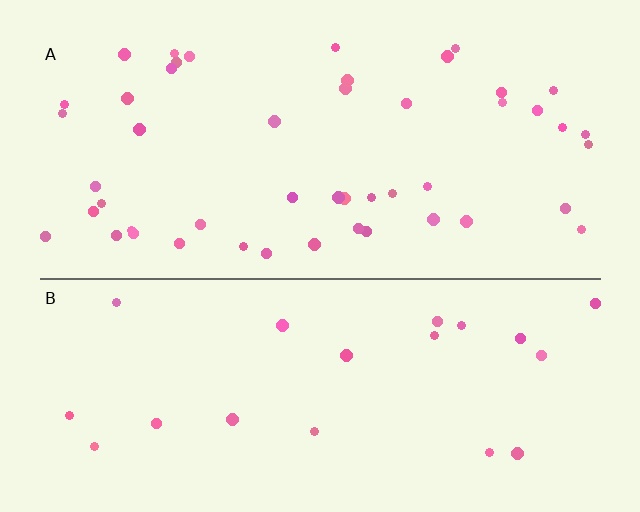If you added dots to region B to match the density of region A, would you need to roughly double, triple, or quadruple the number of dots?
Approximately double.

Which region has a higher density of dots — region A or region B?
A (the top).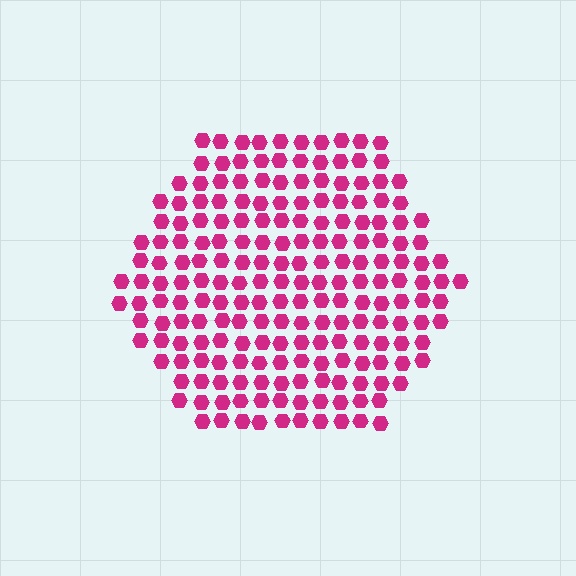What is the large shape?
The large shape is a hexagon.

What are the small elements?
The small elements are hexagons.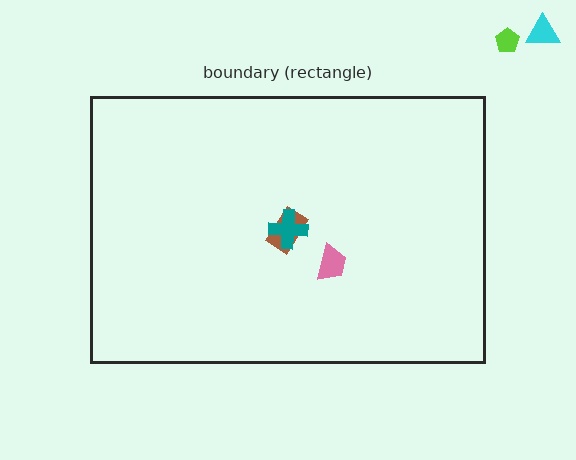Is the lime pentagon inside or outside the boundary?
Outside.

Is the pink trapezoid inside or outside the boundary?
Inside.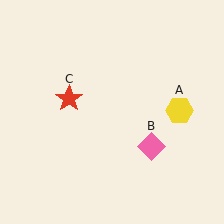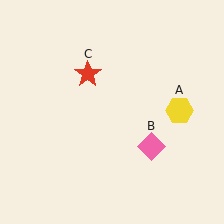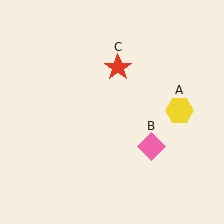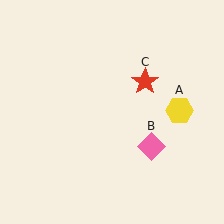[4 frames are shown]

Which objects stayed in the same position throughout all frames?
Yellow hexagon (object A) and pink diamond (object B) remained stationary.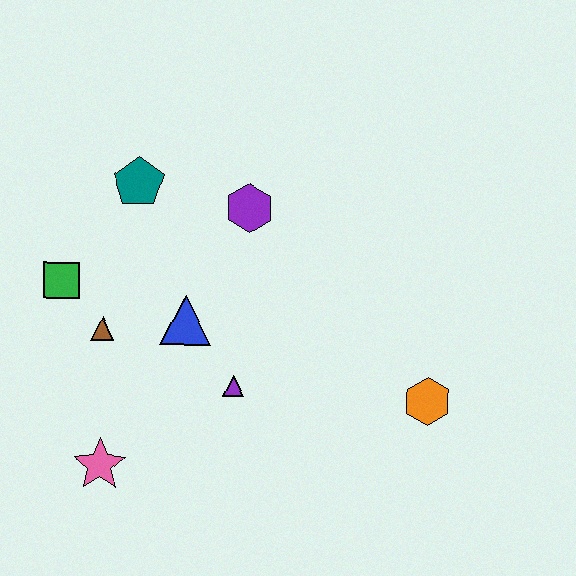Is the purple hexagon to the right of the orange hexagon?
No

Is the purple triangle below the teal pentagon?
Yes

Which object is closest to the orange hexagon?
The purple triangle is closest to the orange hexagon.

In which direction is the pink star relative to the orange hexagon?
The pink star is to the left of the orange hexagon.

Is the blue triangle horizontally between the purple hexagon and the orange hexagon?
No